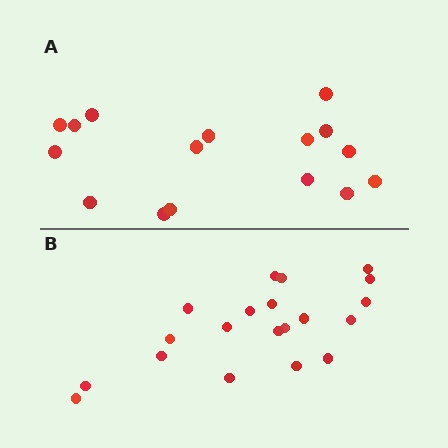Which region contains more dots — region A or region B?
Region B (the bottom region) has more dots.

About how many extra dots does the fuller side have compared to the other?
Region B has about 4 more dots than region A.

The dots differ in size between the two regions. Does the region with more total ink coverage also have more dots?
No. Region A has more total ink coverage because its dots are larger, but region B actually contains more individual dots. Total area can be misleading — the number of items is what matters here.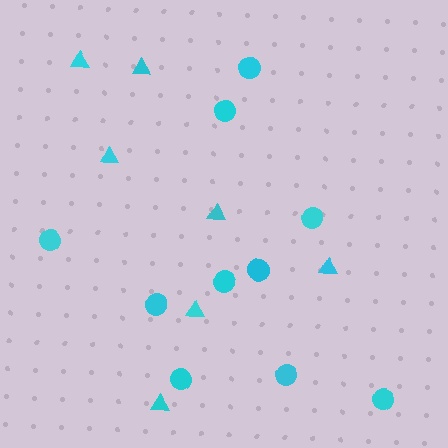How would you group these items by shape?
There are 2 groups: one group of triangles (7) and one group of circles (10).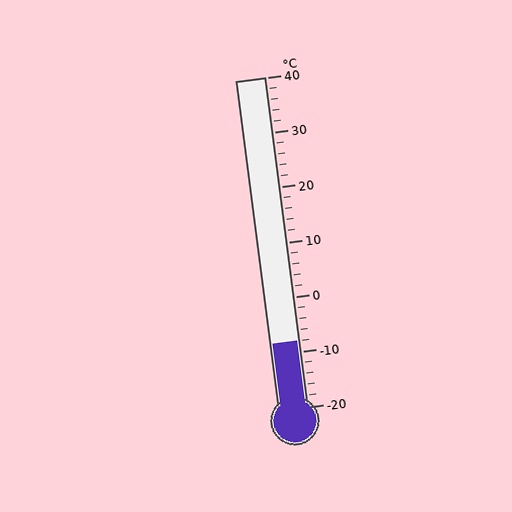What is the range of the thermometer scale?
The thermometer scale ranges from -20°C to 40°C.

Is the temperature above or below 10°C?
The temperature is below 10°C.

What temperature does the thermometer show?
The thermometer shows approximately -8°C.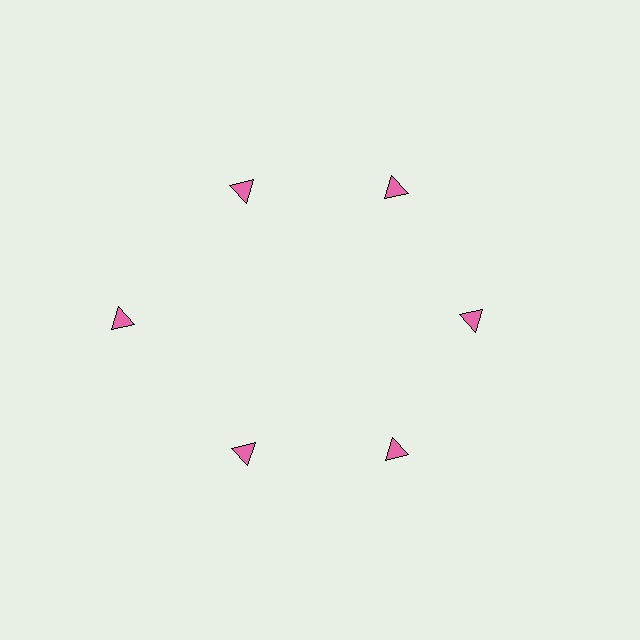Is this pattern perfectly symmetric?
No. The 6 pink triangles are arranged in a ring, but one element near the 9 o'clock position is pushed outward from the center, breaking the 6-fold rotational symmetry.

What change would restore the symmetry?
The symmetry would be restored by moving it inward, back onto the ring so that all 6 triangles sit at equal angles and equal distance from the center.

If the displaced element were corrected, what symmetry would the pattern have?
It would have 6-fold rotational symmetry — the pattern would map onto itself every 60 degrees.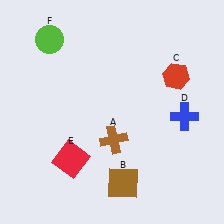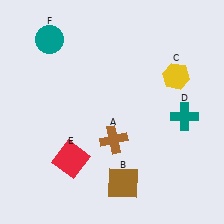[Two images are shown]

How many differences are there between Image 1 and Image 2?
There are 3 differences between the two images.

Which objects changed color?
C changed from red to yellow. D changed from blue to teal. F changed from lime to teal.